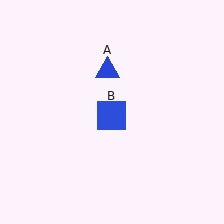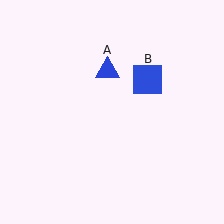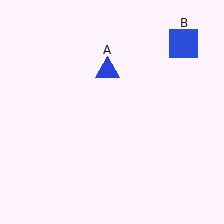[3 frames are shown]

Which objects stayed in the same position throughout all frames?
Blue triangle (object A) remained stationary.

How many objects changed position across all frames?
1 object changed position: blue square (object B).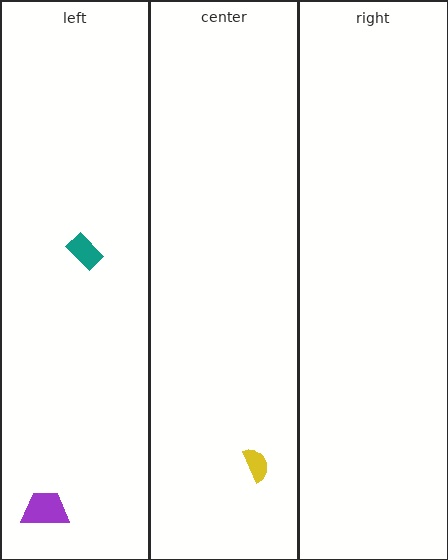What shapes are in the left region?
The teal rectangle, the purple trapezoid.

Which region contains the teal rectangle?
The left region.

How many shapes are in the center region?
1.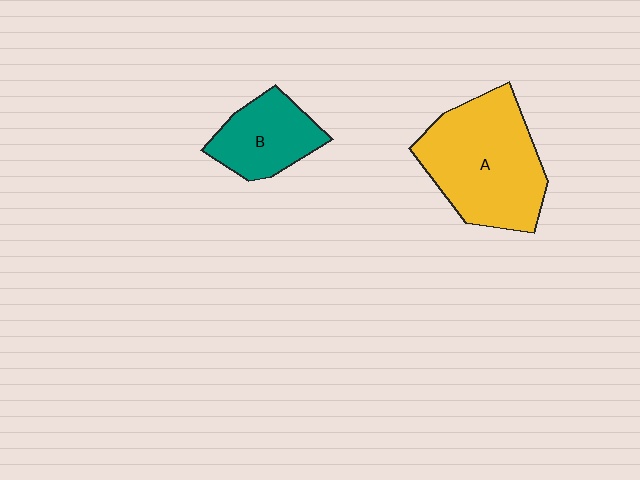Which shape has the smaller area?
Shape B (teal).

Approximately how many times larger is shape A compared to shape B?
Approximately 1.9 times.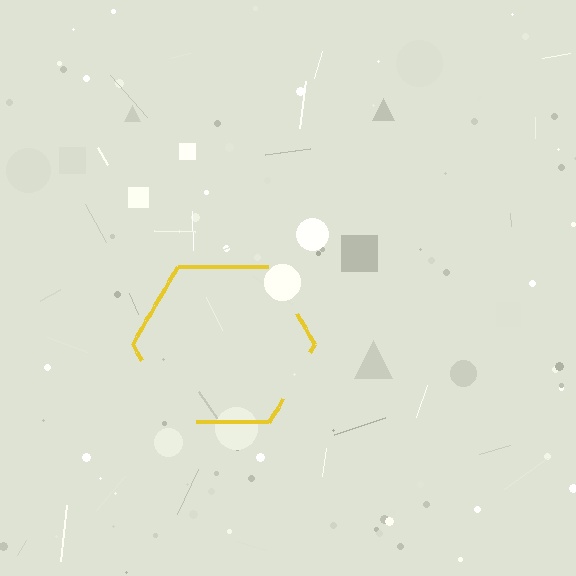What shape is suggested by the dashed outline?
The dashed outline suggests a hexagon.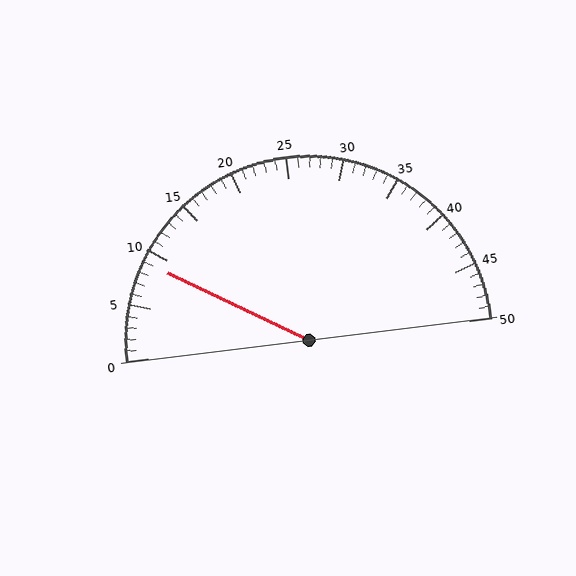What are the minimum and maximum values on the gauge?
The gauge ranges from 0 to 50.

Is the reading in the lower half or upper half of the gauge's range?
The reading is in the lower half of the range (0 to 50).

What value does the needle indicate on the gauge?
The needle indicates approximately 9.